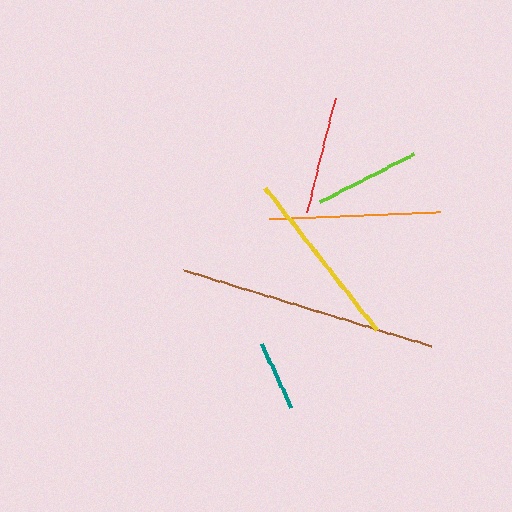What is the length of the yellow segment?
The yellow segment is approximately 181 pixels long.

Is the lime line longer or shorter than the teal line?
The lime line is longer than the teal line.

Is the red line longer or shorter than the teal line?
The red line is longer than the teal line.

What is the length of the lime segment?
The lime segment is approximately 106 pixels long.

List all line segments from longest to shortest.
From longest to shortest: brown, yellow, orange, red, lime, teal.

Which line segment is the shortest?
The teal line is the shortest at approximately 71 pixels.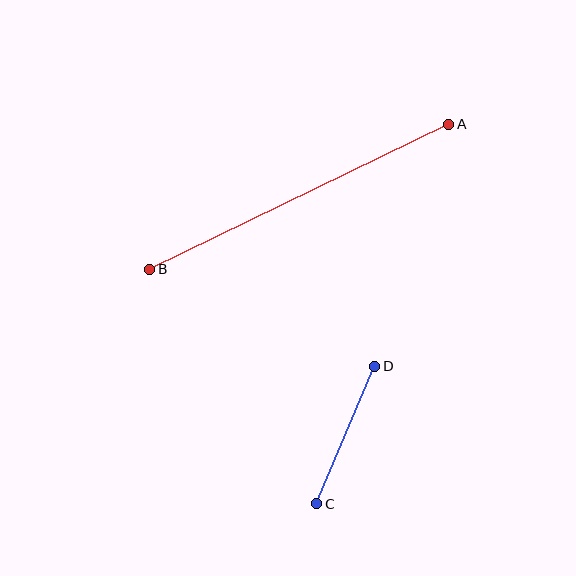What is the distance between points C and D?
The distance is approximately 149 pixels.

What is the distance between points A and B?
The distance is approximately 333 pixels.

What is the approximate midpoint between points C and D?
The midpoint is at approximately (346, 435) pixels.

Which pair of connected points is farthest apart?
Points A and B are farthest apart.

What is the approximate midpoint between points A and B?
The midpoint is at approximately (299, 197) pixels.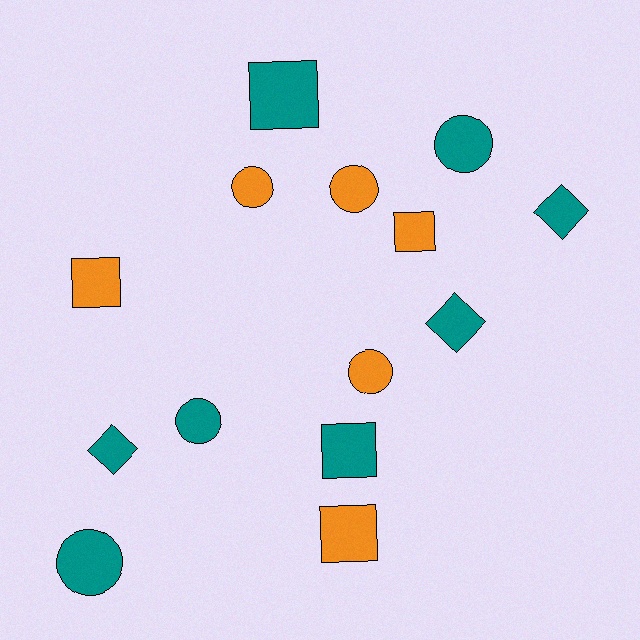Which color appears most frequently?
Teal, with 8 objects.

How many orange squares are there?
There are 3 orange squares.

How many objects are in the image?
There are 14 objects.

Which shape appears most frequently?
Circle, with 6 objects.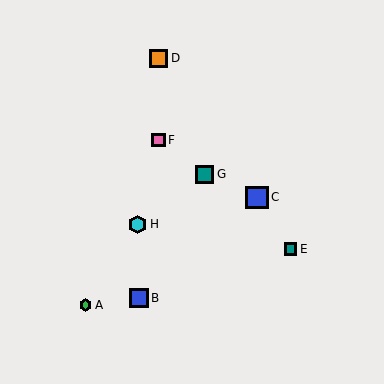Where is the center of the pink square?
The center of the pink square is at (159, 140).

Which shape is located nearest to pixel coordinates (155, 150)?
The pink square (labeled F) at (159, 140) is nearest to that location.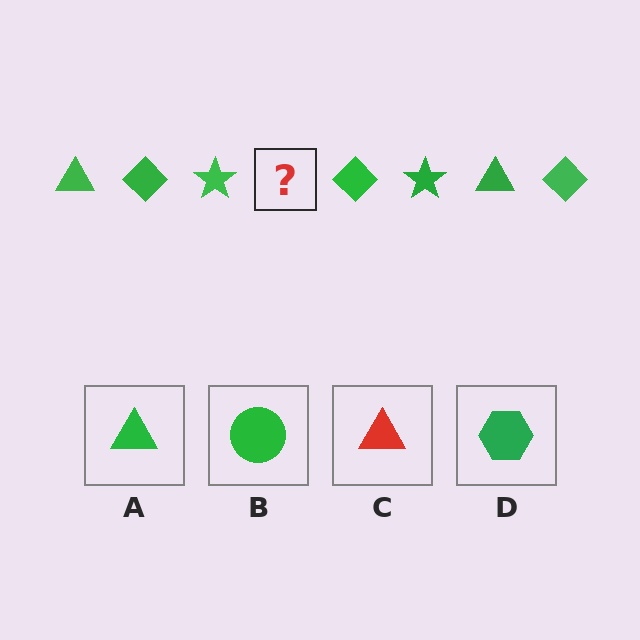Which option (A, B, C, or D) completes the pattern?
A.